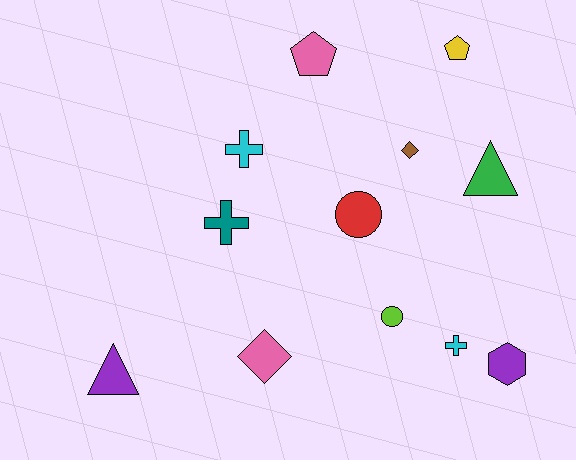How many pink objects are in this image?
There are 2 pink objects.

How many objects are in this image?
There are 12 objects.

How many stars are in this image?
There are no stars.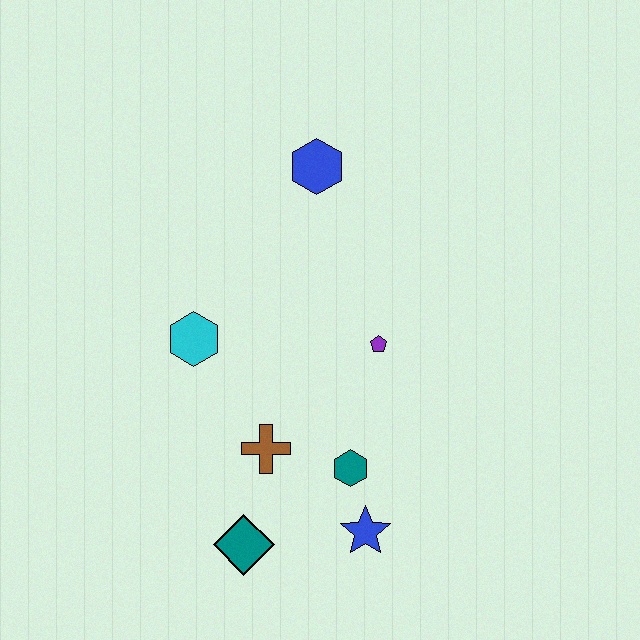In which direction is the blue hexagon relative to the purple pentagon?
The blue hexagon is above the purple pentagon.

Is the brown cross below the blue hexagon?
Yes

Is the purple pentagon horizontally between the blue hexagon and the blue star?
No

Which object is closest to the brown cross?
The teal hexagon is closest to the brown cross.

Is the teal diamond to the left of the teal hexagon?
Yes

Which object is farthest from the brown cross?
The blue hexagon is farthest from the brown cross.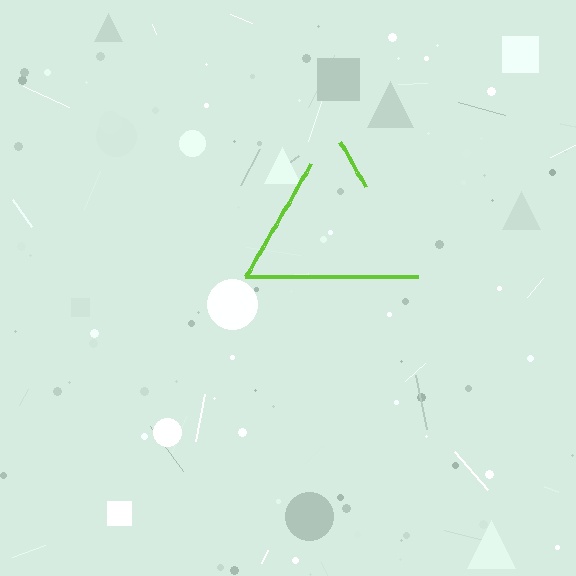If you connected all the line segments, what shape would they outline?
They would outline a triangle.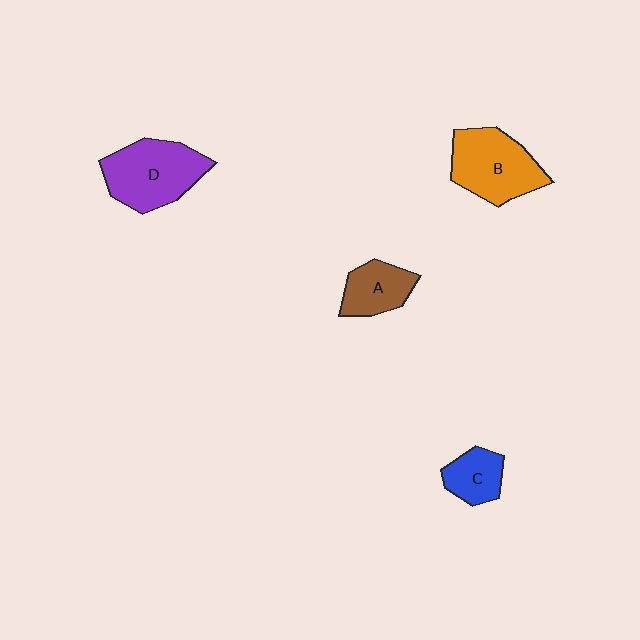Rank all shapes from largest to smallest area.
From largest to smallest: D (purple), B (orange), A (brown), C (blue).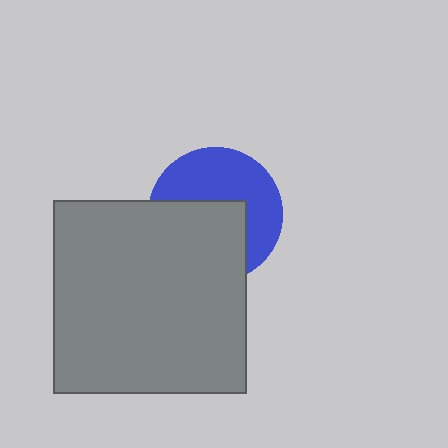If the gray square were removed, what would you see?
You would see the complete blue circle.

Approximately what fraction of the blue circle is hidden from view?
Roughly 50% of the blue circle is hidden behind the gray square.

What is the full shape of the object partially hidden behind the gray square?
The partially hidden object is a blue circle.